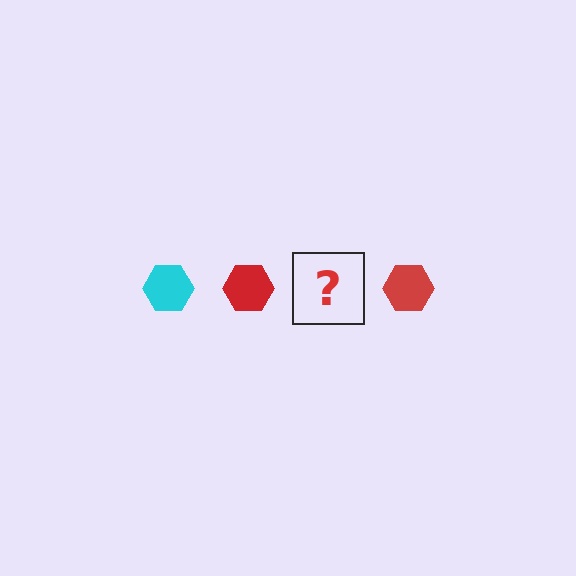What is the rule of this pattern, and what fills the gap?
The rule is that the pattern cycles through cyan, red hexagons. The gap should be filled with a cyan hexagon.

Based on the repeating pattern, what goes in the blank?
The blank should be a cyan hexagon.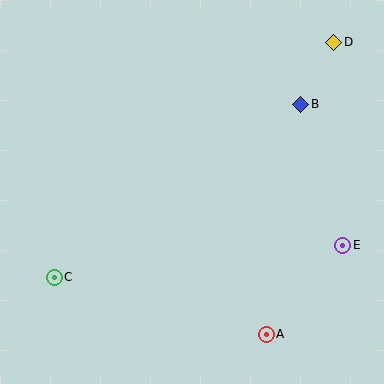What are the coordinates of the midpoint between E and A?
The midpoint between E and A is at (305, 290).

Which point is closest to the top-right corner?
Point D is closest to the top-right corner.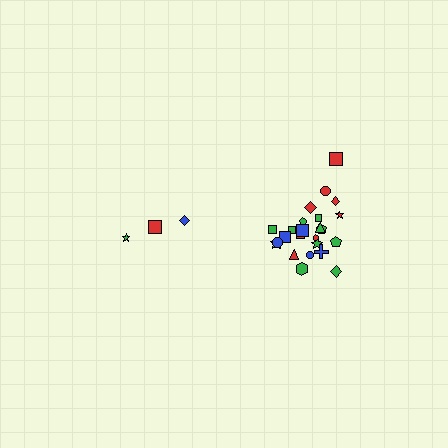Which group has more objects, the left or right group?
The right group.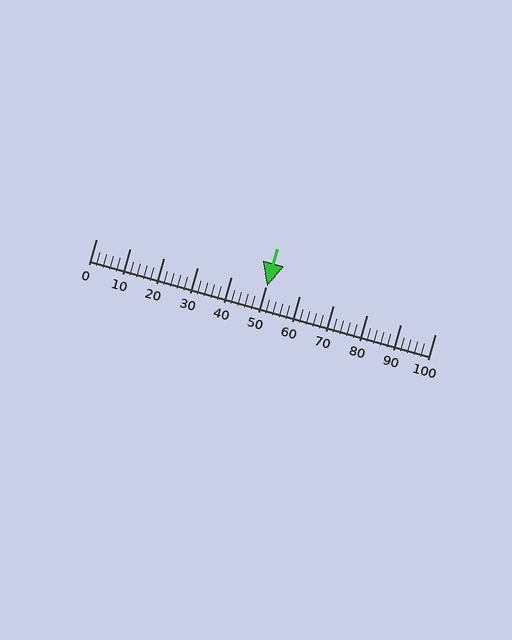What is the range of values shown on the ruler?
The ruler shows values from 0 to 100.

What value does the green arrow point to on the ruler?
The green arrow points to approximately 50.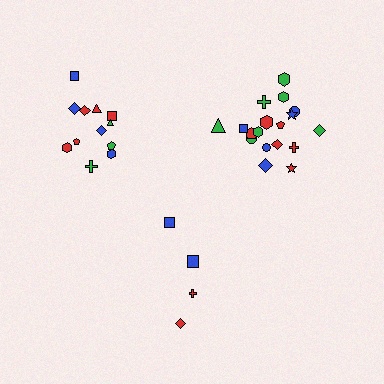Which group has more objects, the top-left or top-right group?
The top-right group.